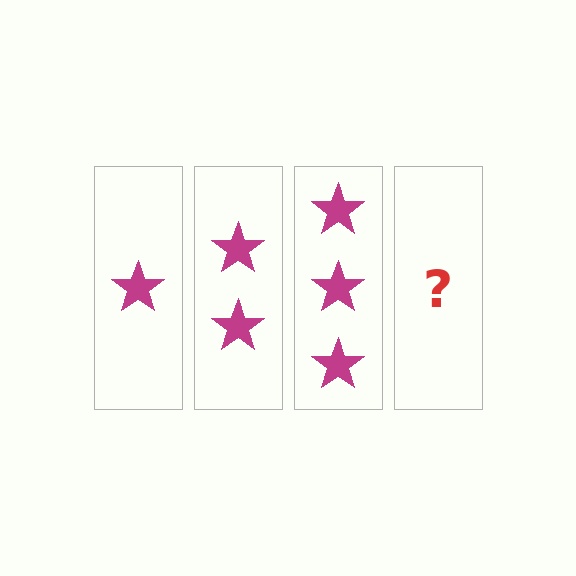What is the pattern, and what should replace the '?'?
The pattern is that each step adds one more star. The '?' should be 4 stars.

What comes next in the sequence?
The next element should be 4 stars.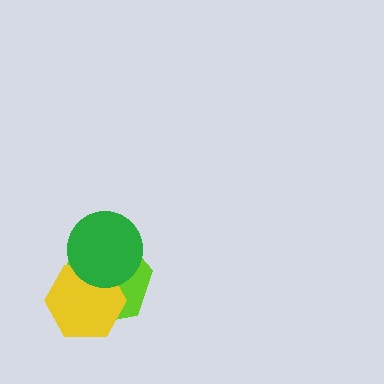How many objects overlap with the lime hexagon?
2 objects overlap with the lime hexagon.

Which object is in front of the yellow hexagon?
The green circle is in front of the yellow hexagon.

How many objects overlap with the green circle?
2 objects overlap with the green circle.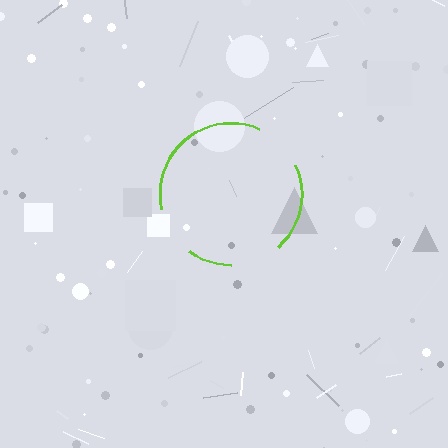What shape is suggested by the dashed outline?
The dashed outline suggests a circle.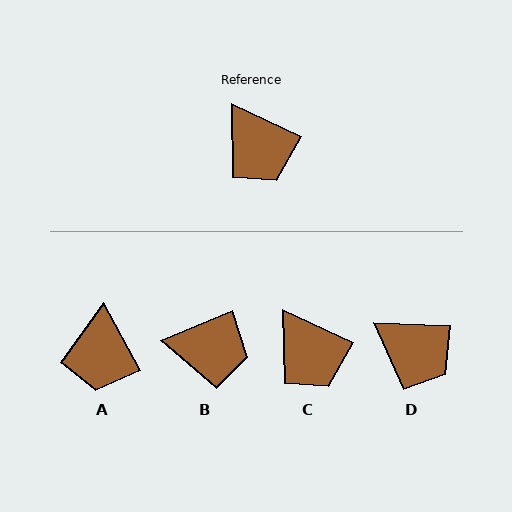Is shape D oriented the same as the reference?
No, it is off by about 23 degrees.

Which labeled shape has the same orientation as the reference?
C.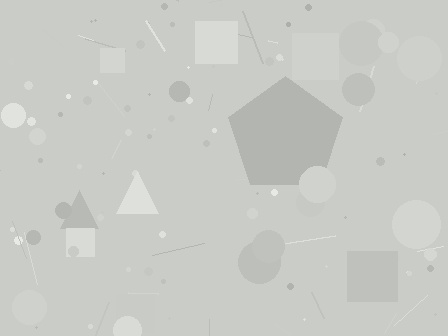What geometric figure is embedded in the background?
A pentagon is embedded in the background.